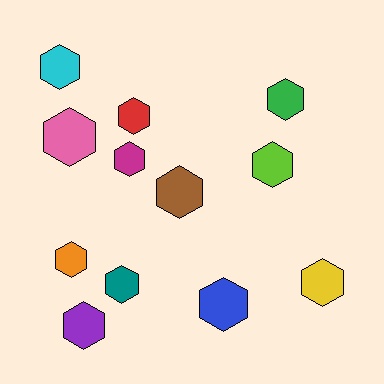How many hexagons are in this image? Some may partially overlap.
There are 12 hexagons.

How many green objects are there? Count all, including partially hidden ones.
There is 1 green object.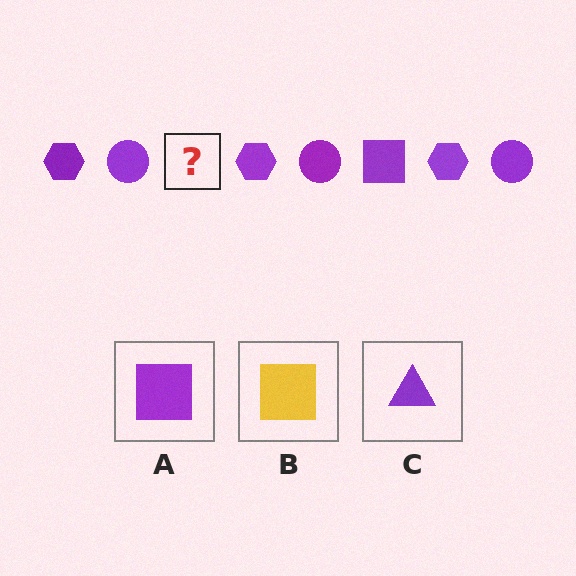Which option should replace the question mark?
Option A.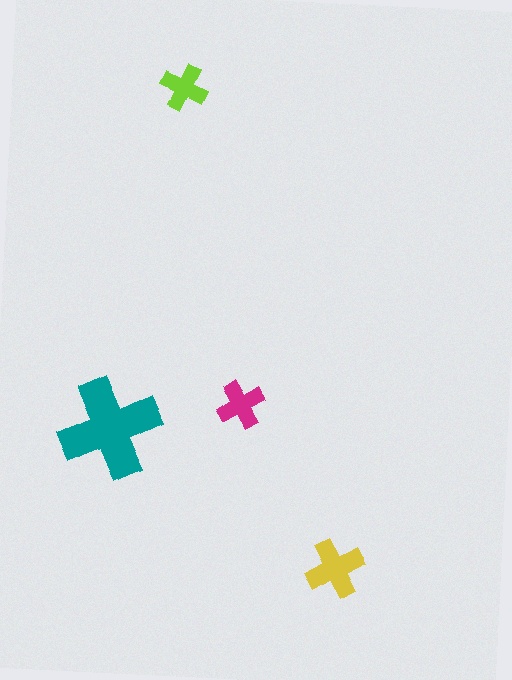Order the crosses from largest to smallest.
the teal one, the yellow one, the magenta one, the lime one.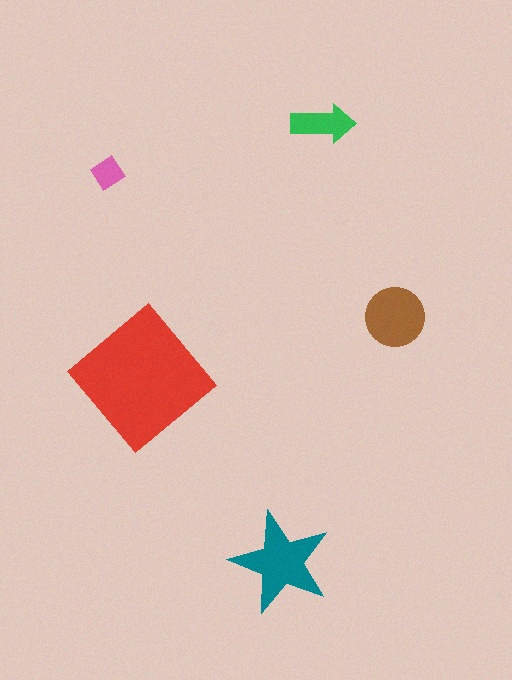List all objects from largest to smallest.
The red diamond, the teal star, the brown circle, the green arrow, the pink diamond.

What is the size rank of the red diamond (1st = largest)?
1st.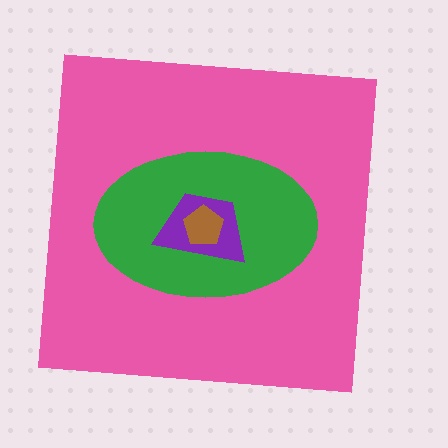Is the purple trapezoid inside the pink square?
Yes.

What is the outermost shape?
The pink square.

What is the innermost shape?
The brown pentagon.